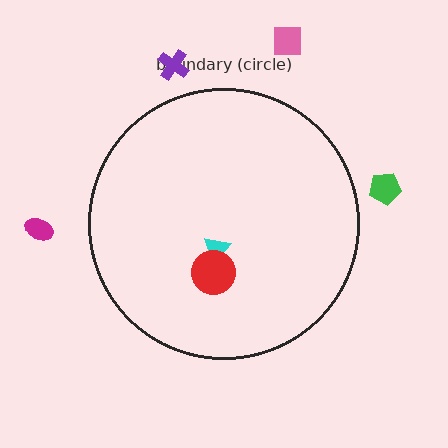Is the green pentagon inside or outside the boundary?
Outside.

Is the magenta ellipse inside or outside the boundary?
Outside.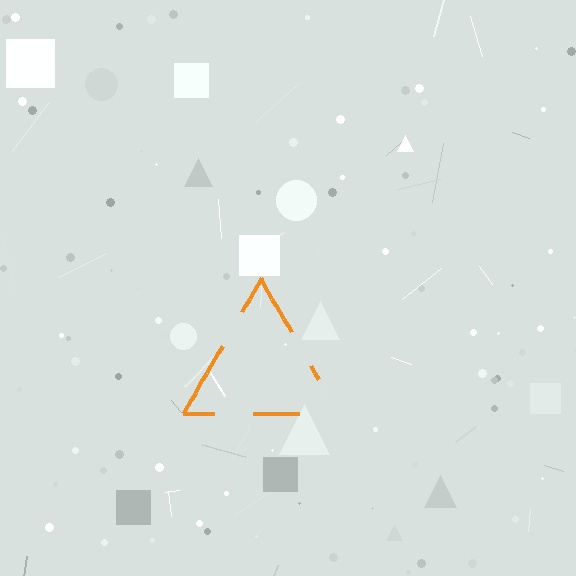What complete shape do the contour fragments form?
The contour fragments form a triangle.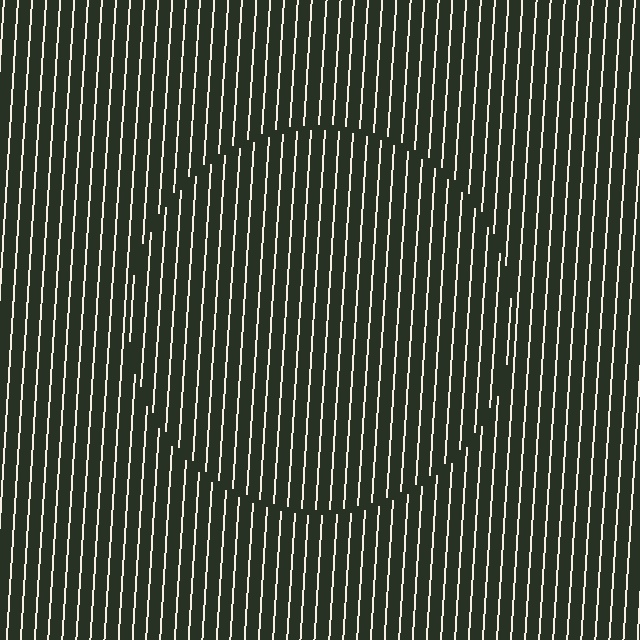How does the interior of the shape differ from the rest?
The interior of the shape contains the same grating, shifted by half a period — the contour is defined by the phase discontinuity where line-ends from the inner and outer gratings abut.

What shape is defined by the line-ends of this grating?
An illusory circle. The interior of the shape contains the same grating, shifted by half a period — the contour is defined by the phase discontinuity where line-ends from the inner and outer gratings abut.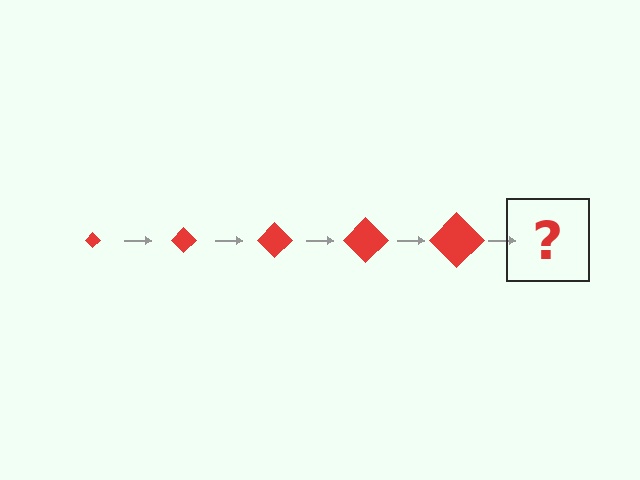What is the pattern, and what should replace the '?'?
The pattern is that the diamond gets progressively larger each step. The '?' should be a red diamond, larger than the previous one.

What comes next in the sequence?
The next element should be a red diamond, larger than the previous one.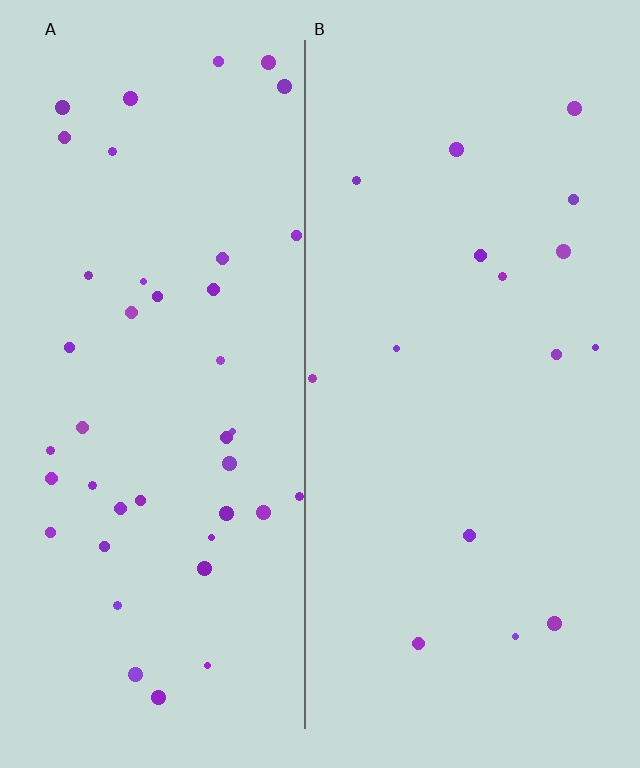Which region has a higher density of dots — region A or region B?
A (the left).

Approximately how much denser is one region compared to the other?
Approximately 2.7× — region A over region B.